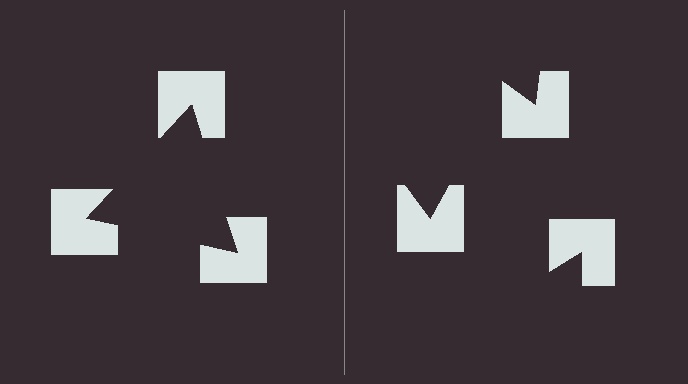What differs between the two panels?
The notched squares are positioned identically on both sides; only the wedge orientations differ. On the left they align to a triangle; on the right they are misaligned.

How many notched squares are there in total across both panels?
6 — 3 on each side.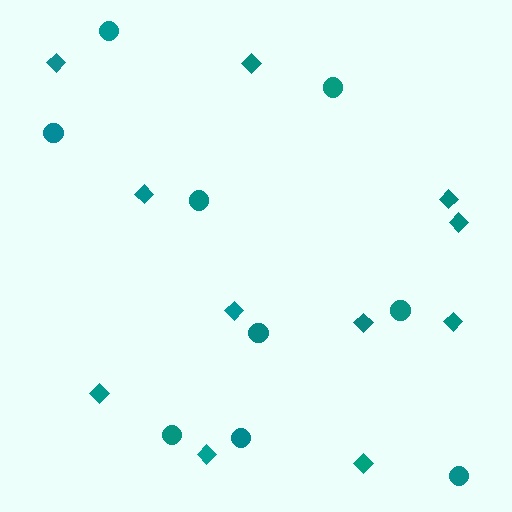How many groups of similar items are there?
There are 2 groups: one group of circles (9) and one group of diamonds (11).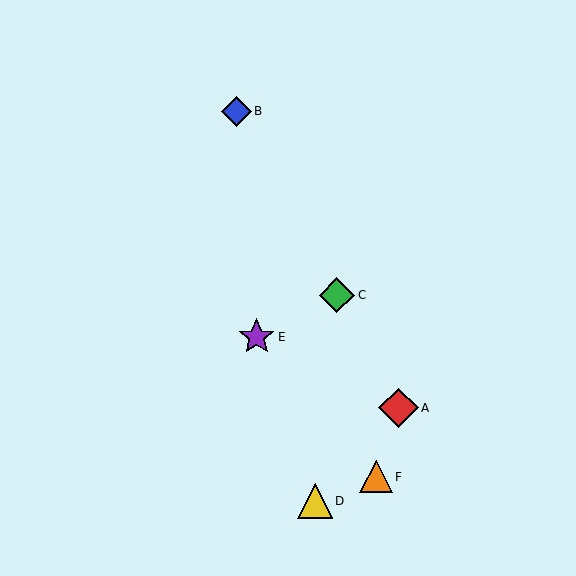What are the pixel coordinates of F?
Object F is at (376, 477).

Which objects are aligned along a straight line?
Objects A, B, C are aligned along a straight line.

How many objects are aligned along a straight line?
3 objects (A, B, C) are aligned along a straight line.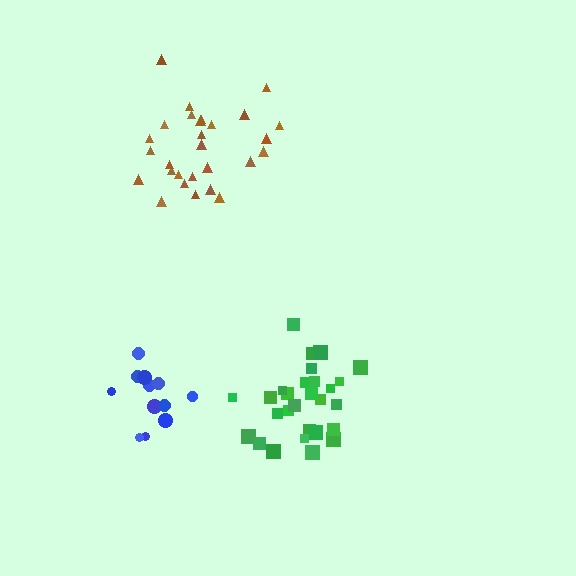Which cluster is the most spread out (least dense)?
Blue.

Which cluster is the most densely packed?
Green.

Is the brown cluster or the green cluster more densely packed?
Green.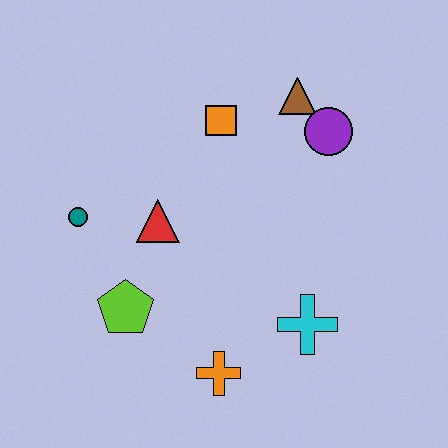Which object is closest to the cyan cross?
The orange cross is closest to the cyan cross.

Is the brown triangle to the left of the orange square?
No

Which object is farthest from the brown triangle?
The orange cross is farthest from the brown triangle.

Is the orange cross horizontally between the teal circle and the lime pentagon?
No